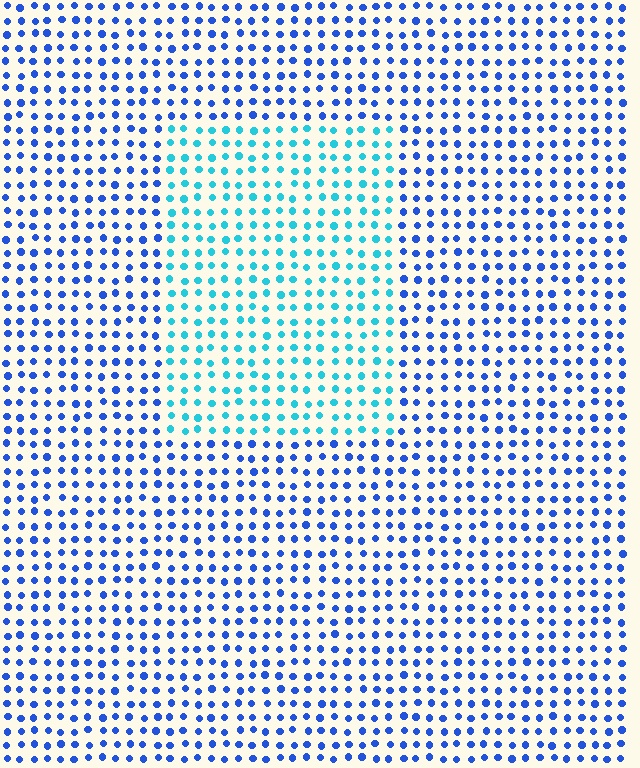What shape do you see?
I see a rectangle.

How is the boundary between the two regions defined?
The boundary is defined purely by a slight shift in hue (about 39 degrees). Spacing, size, and orientation are identical on both sides.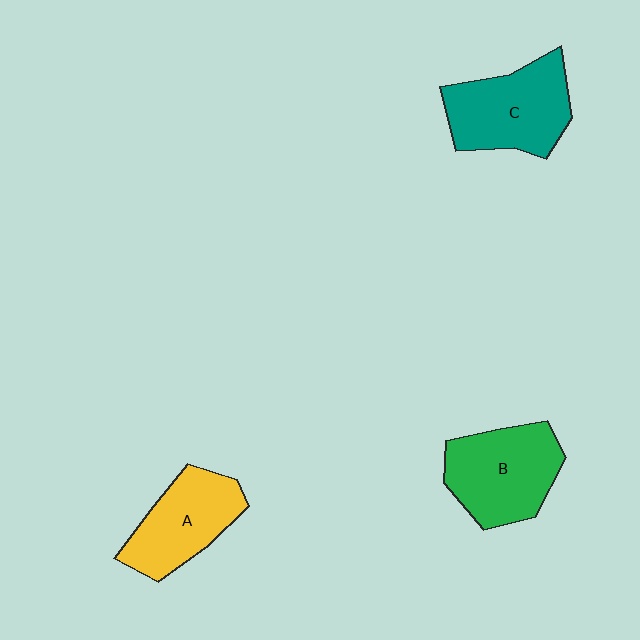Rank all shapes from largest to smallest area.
From largest to smallest: C (teal), B (green), A (yellow).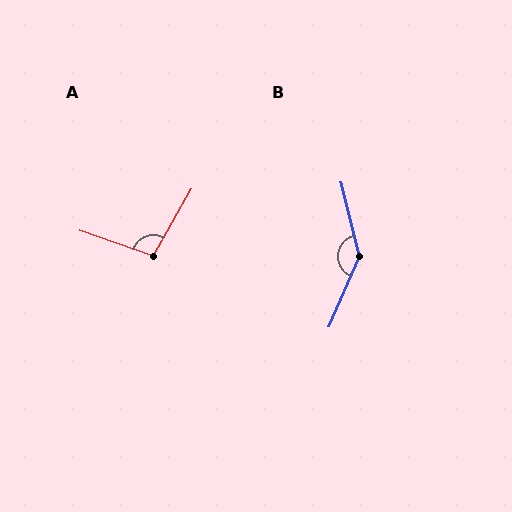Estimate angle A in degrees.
Approximately 101 degrees.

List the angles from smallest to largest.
A (101°), B (143°).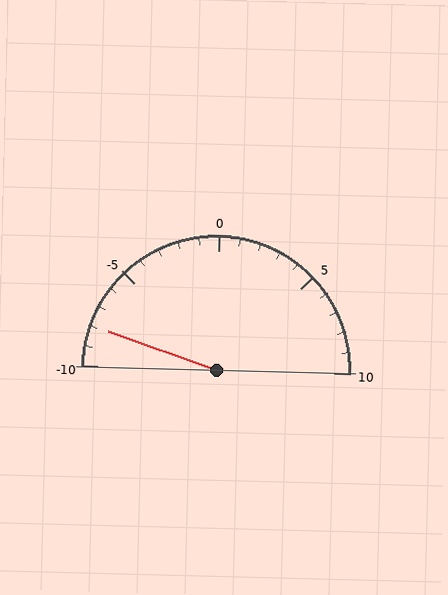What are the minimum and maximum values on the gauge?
The gauge ranges from -10 to 10.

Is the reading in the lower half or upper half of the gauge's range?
The reading is in the lower half of the range (-10 to 10).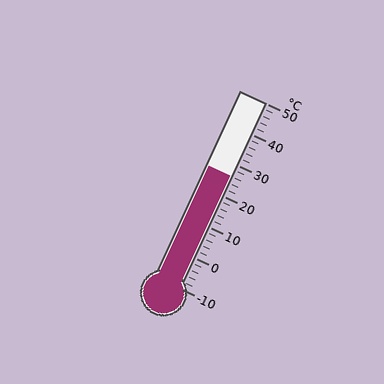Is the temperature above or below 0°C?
The temperature is above 0°C.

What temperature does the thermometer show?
The thermometer shows approximately 26°C.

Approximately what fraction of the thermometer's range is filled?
The thermometer is filled to approximately 60% of its range.